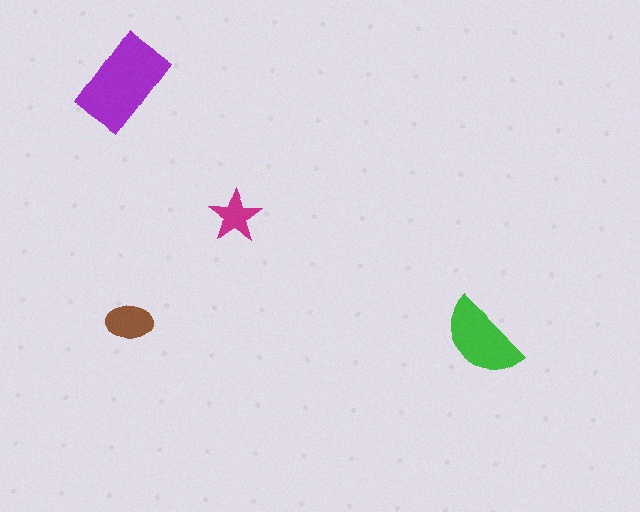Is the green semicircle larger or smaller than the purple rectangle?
Smaller.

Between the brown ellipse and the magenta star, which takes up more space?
The brown ellipse.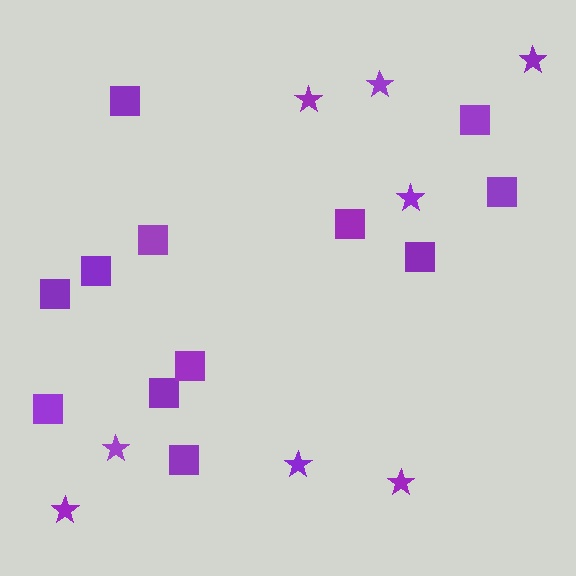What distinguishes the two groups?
There are 2 groups: one group of stars (8) and one group of squares (12).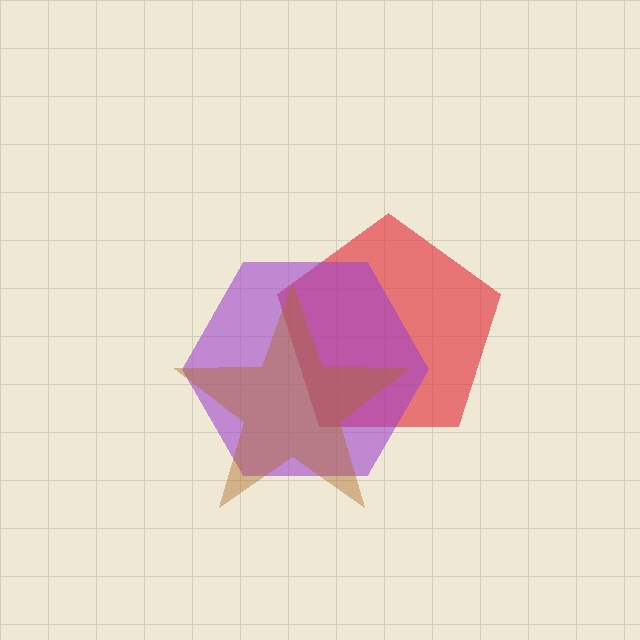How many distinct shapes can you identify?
There are 3 distinct shapes: a red pentagon, a purple hexagon, a brown star.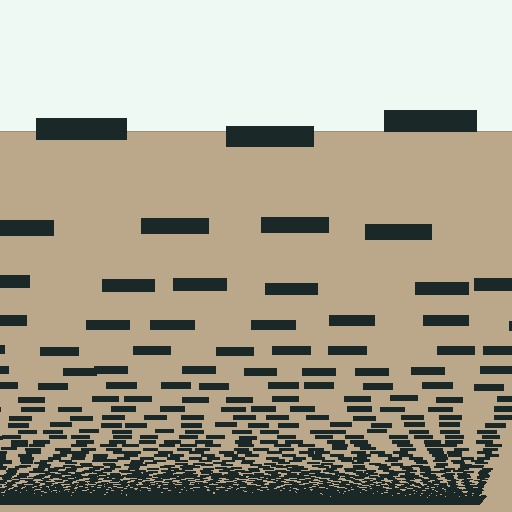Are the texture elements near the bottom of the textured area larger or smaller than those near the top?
Smaller. The gradient is inverted — elements near the bottom are smaller and denser.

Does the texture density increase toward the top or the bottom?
Density increases toward the bottom.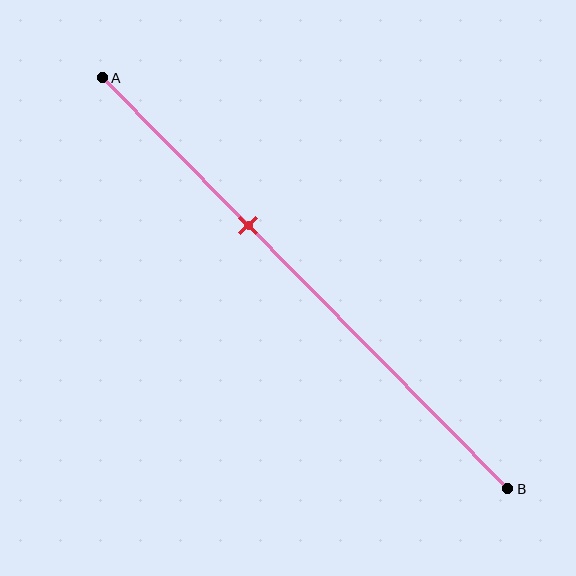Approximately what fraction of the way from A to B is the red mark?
The red mark is approximately 35% of the way from A to B.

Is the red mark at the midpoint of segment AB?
No, the mark is at about 35% from A, not at the 50% midpoint.